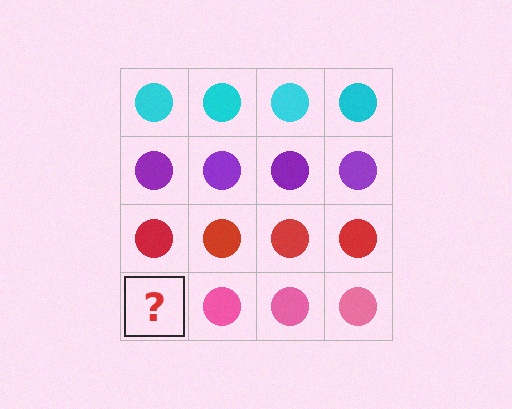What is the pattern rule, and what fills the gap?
The rule is that each row has a consistent color. The gap should be filled with a pink circle.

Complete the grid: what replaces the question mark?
The question mark should be replaced with a pink circle.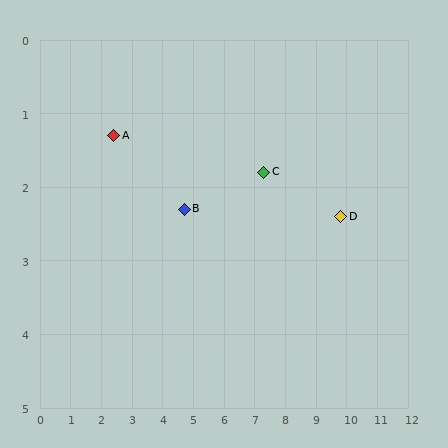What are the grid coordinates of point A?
Point A is at approximately (2.4, 1.3).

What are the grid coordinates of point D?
Point D is at approximately (9.8, 2.4).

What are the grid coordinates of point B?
Point B is at approximately (4.7, 2.3).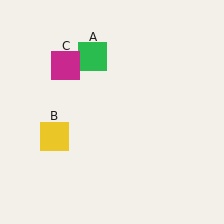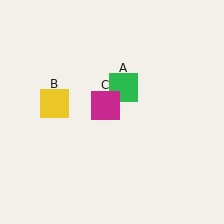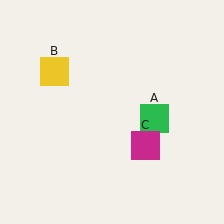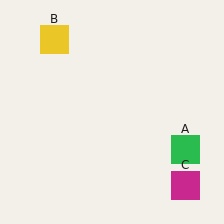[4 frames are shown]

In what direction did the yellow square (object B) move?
The yellow square (object B) moved up.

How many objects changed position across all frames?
3 objects changed position: green square (object A), yellow square (object B), magenta square (object C).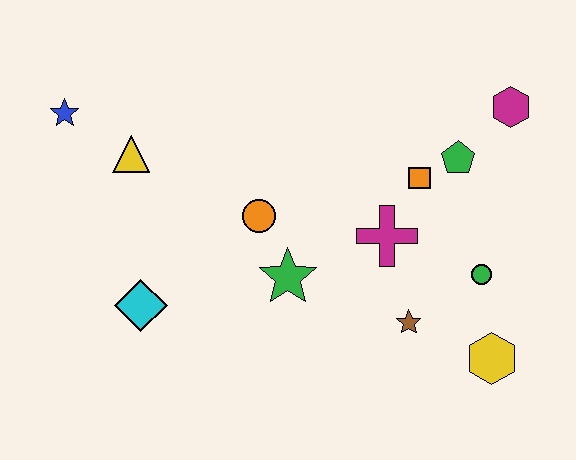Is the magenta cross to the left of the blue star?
No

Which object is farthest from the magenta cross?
The blue star is farthest from the magenta cross.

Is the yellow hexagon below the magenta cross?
Yes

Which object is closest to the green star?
The orange circle is closest to the green star.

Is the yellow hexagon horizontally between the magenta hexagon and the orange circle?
Yes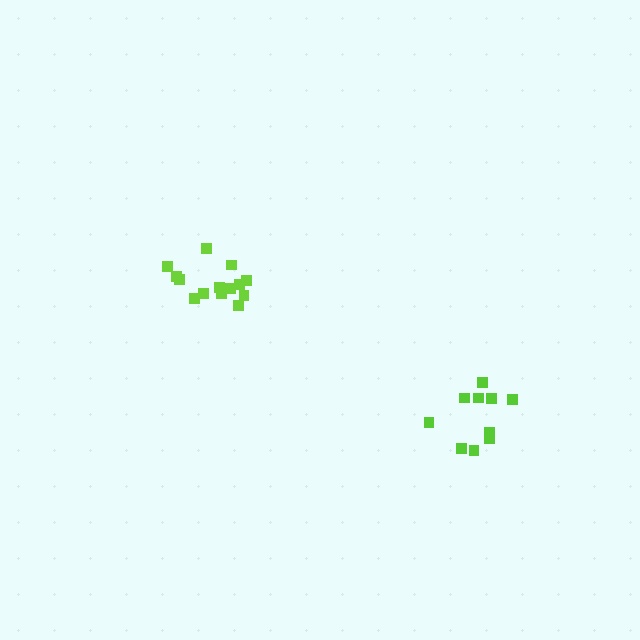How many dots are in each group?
Group 1: 14 dots, Group 2: 10 dots (24 total).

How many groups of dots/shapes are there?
There are 2 groups.